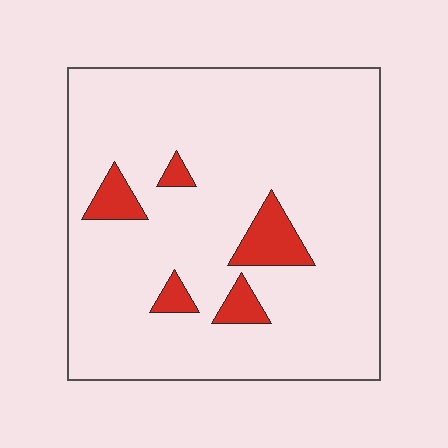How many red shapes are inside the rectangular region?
5.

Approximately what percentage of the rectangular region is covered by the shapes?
Approximately 10%.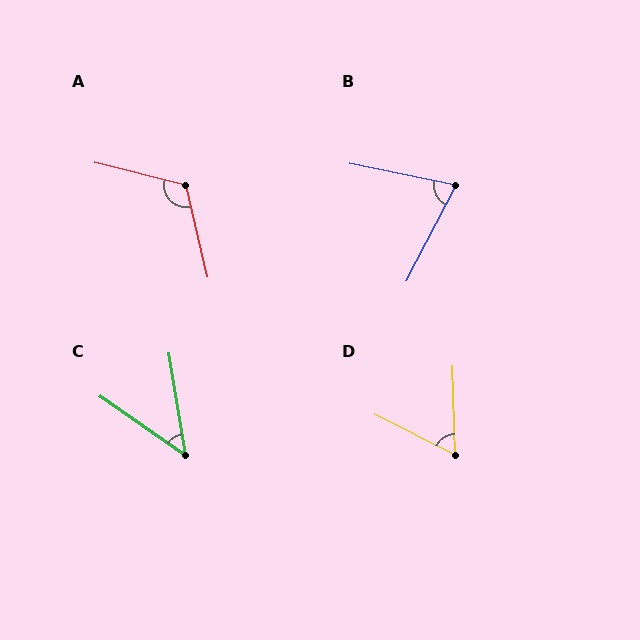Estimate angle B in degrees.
Approximately 74 degrees.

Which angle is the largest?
A, at approximately 117 degrees.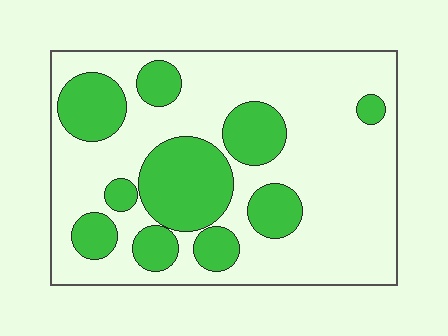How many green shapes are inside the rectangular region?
10.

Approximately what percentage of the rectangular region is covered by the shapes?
Approximately 30%.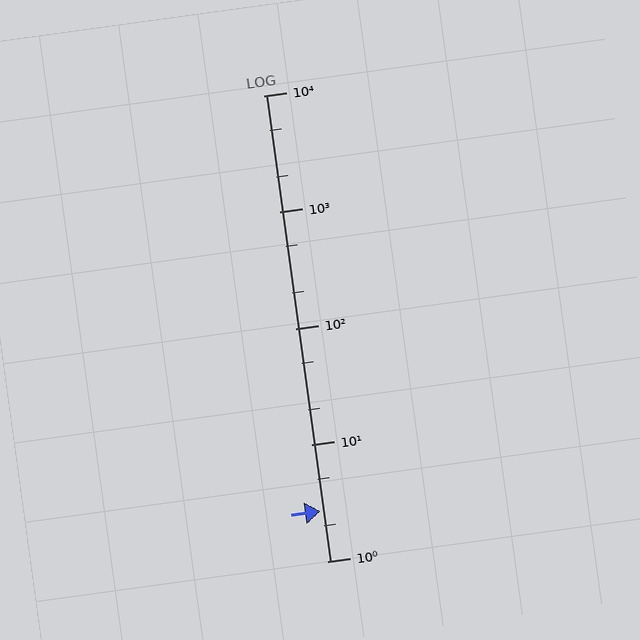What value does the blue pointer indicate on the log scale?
The pointer indicates approximately 2.7.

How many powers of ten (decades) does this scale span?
The scale spans 4 decades, from 1 to 10000.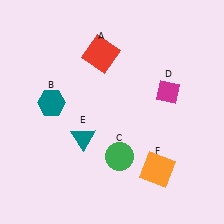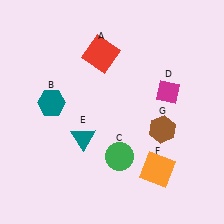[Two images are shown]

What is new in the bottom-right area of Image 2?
A brown hexagon (G) was added in the bottom-right area of Image 2.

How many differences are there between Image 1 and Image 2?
There is 1 difference between the two images.